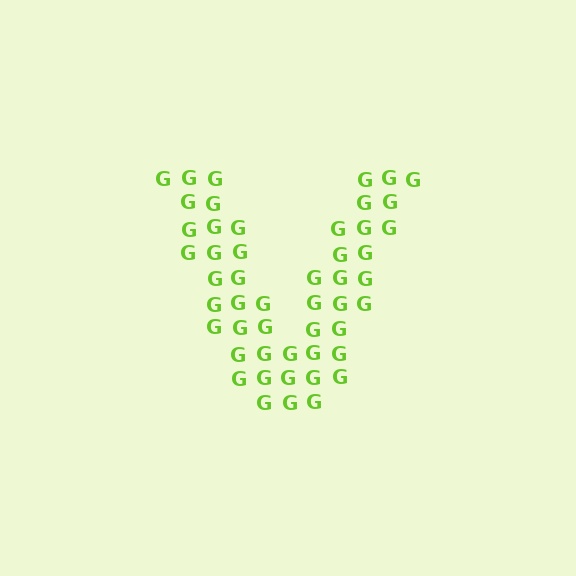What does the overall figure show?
The overall figure shows the letter V.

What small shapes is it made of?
It is made of small letter G's.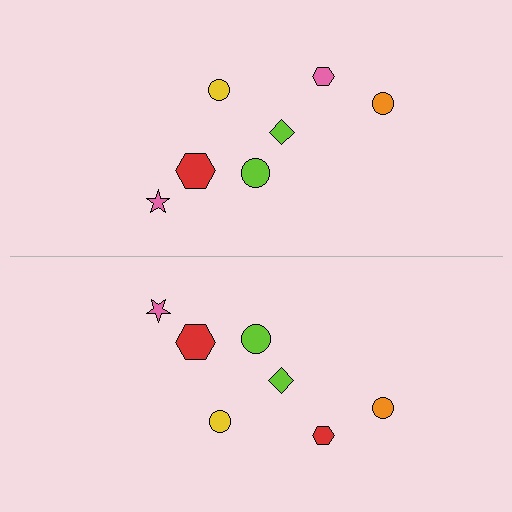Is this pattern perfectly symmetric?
No, the pattern is not perfectly symmetric. The red hexagon on the bottom side breaks the symmetry — its mirror counterpart is pink.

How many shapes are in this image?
There are 14 shapes in this image.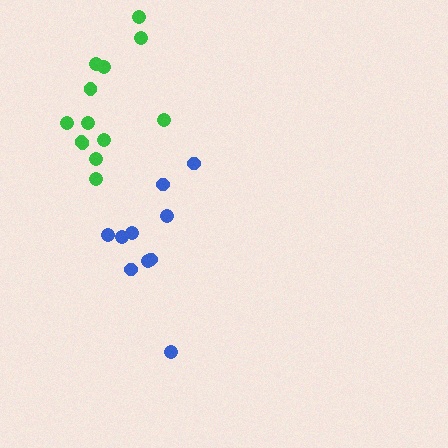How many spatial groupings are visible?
There are 2 spatial groupings.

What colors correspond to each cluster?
The clusters are colored: green, blue.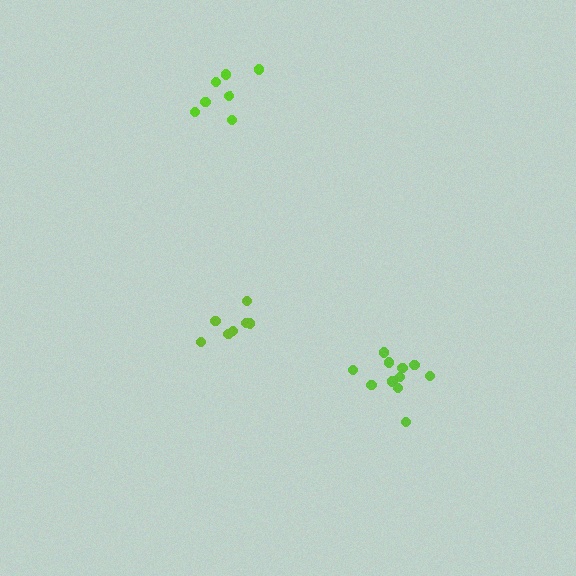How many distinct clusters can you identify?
There are 3 distinct clusters.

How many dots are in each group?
Group 1: 7 dots, Group 2: 11 dots, Group 3: 7 dots (25 total).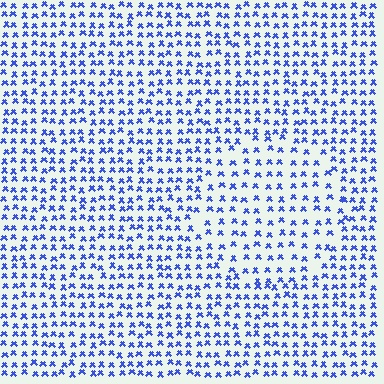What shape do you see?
I see a circle.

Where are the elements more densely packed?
The elements are more densely packed outside the circle boundary.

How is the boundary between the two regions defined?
The boundary is defined by a change in element density (approximately 1.5x ratio). All elements are the same color, size, and shape.